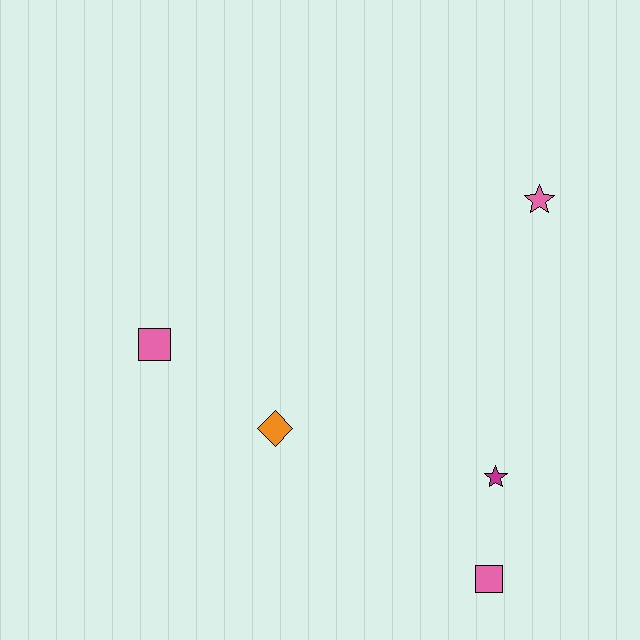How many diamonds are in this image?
There is 1 diamond.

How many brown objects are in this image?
There are no brown objects.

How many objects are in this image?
There are 5 objects.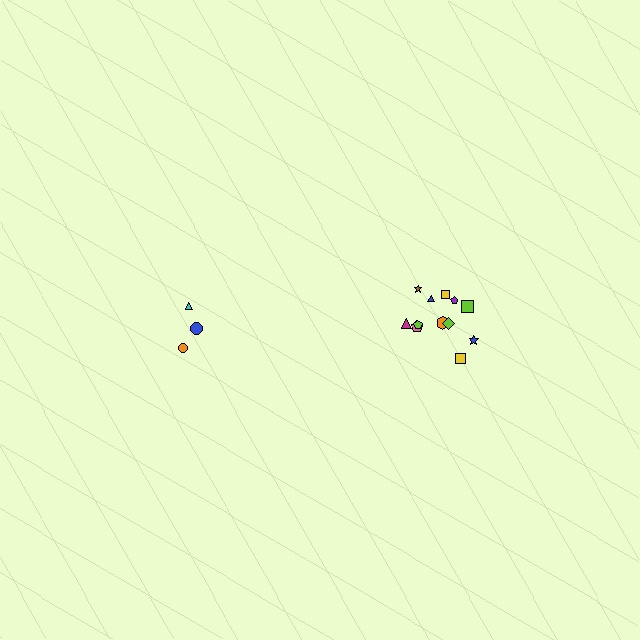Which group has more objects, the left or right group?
The right group.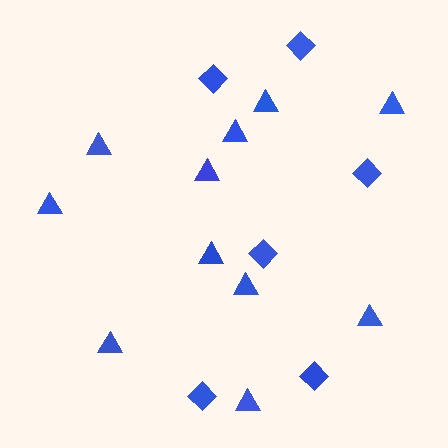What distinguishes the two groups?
There are 2 groups: one group of triangles (11) and one group of diamonds (6).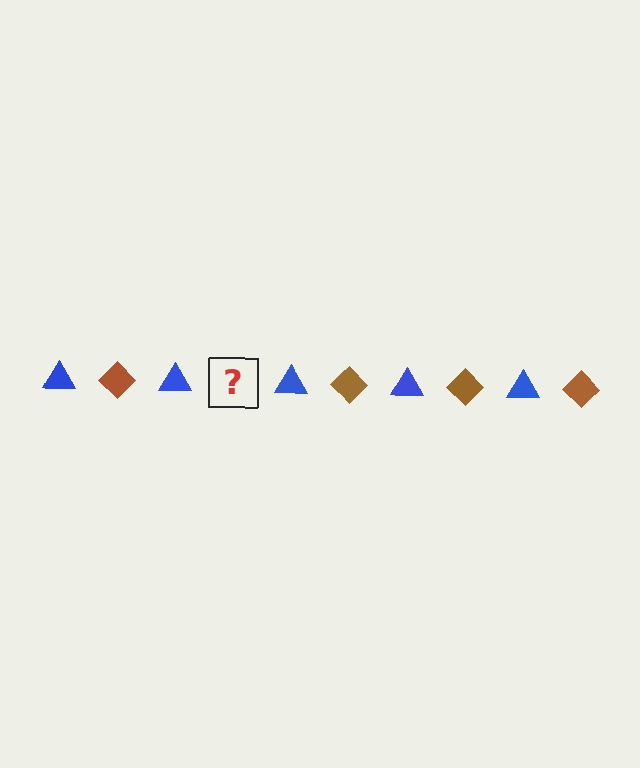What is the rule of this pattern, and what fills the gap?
The rule is that the pattern alternates between blue triangle and brown diamond. The gap should be filled with a brown diamond.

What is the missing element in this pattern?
The missing element is a brown diamond.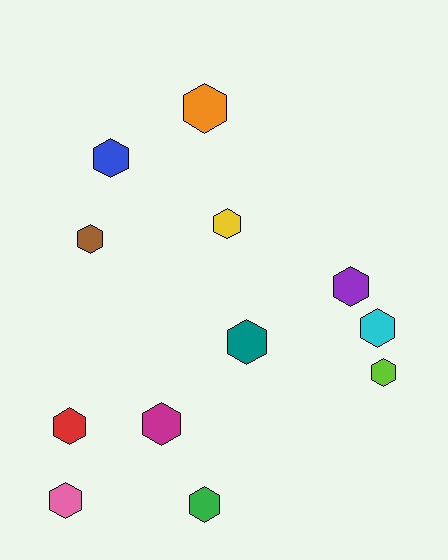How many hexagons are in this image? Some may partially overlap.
There are 12 hexagons.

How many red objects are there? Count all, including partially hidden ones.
There is 1 red object.